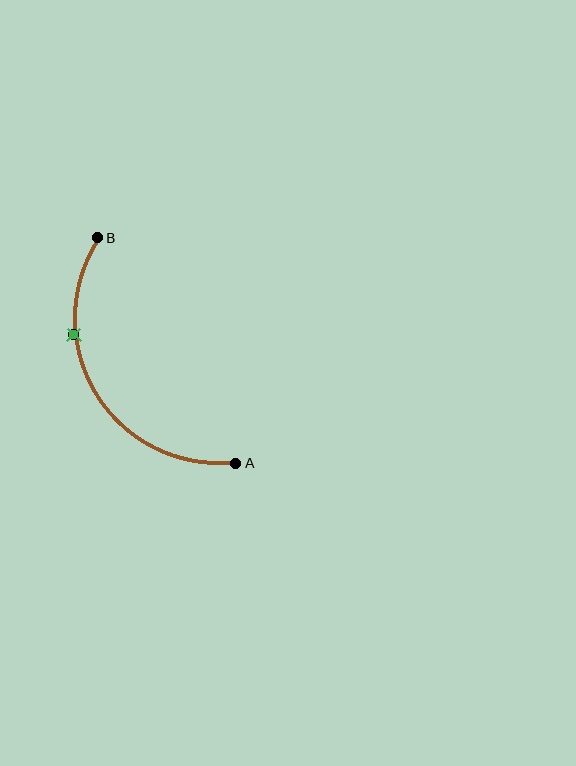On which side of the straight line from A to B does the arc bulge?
The arc bulges to the left of the straight line connecting A and B.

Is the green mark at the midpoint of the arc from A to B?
No. The green mark lies on the arc but is closer to endpoint B. The arc midpoint would be at the point on the curve equidistant along the arc from both A and B.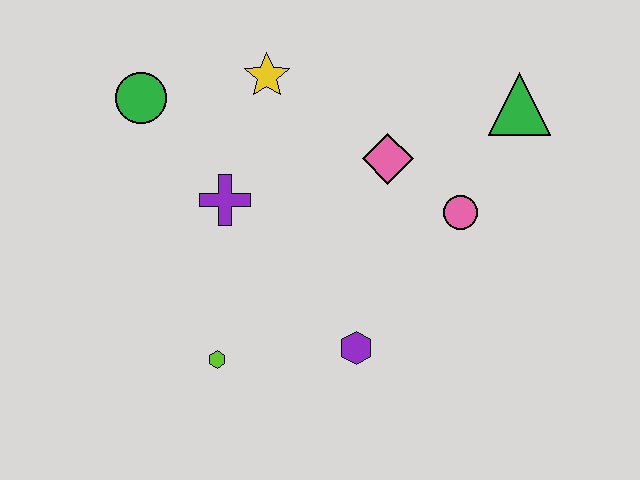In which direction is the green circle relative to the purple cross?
The green circle is above the purple cross.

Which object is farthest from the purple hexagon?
The green circle is farthest from the purple hexagon.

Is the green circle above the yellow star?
No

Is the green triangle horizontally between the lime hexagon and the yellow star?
No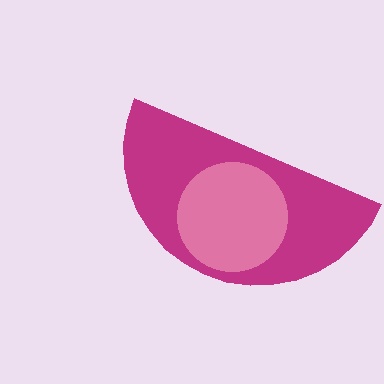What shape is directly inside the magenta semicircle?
The pink circle.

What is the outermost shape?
The magenta semicircle.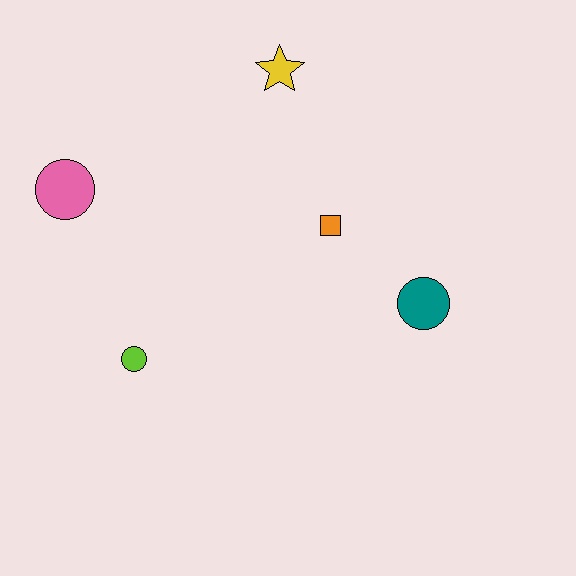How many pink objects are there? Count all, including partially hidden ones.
There is 1 pink object.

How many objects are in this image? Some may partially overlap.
There are 5 objects.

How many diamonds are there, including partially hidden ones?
There are no diamonds.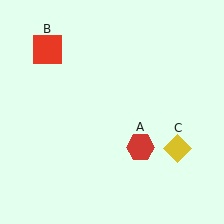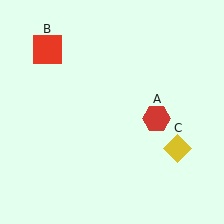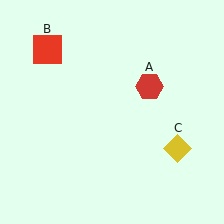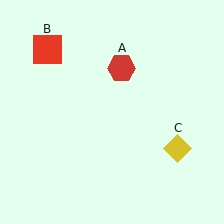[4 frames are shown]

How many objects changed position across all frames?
1 object changed position: red hexagon (object A).